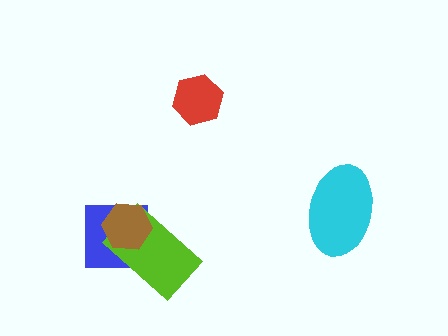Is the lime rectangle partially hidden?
Yes, it is partially covered by another shape.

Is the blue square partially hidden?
Yes, it is partially covered by another shape.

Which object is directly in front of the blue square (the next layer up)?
The lime rectangle is directly in front of the blue square.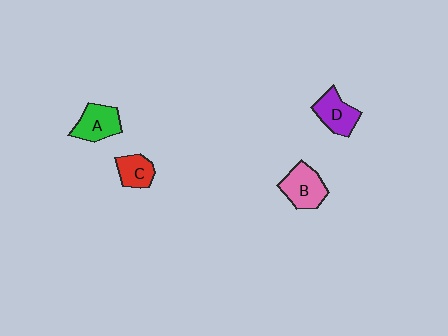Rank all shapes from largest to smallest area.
From largest to smallest: B (pink), A (green), D (purple), C (red).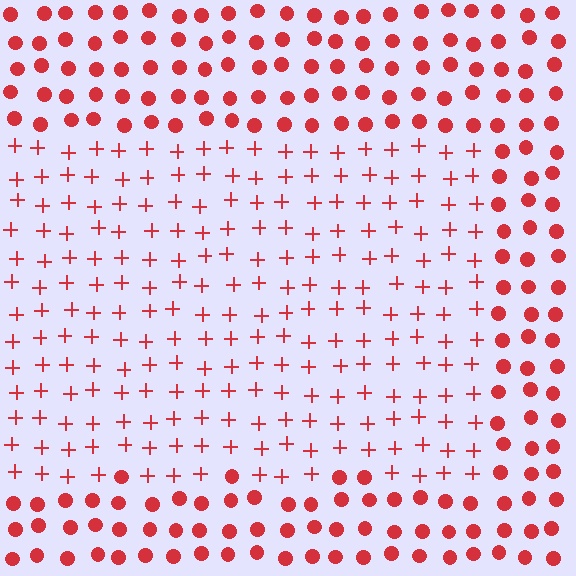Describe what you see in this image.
The image is filled with small red elements arranged in a uniform grid. A rectangle-shaped region contains plus signs, while the surrounding area contains circles. The boundary is defined purely by the change in element shape.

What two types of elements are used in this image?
The image uses plus signs inside the rectangle region and circles outside it.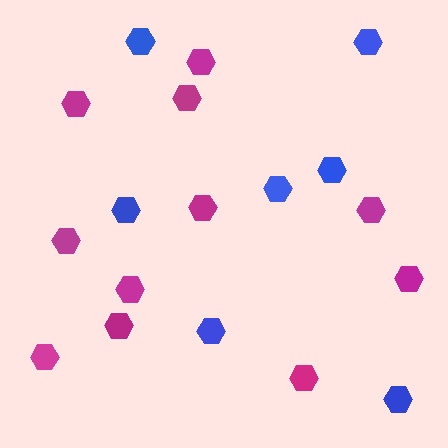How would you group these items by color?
There are 2 groups: one group of blue hexagons (7) and one group of magenta hexagons (11).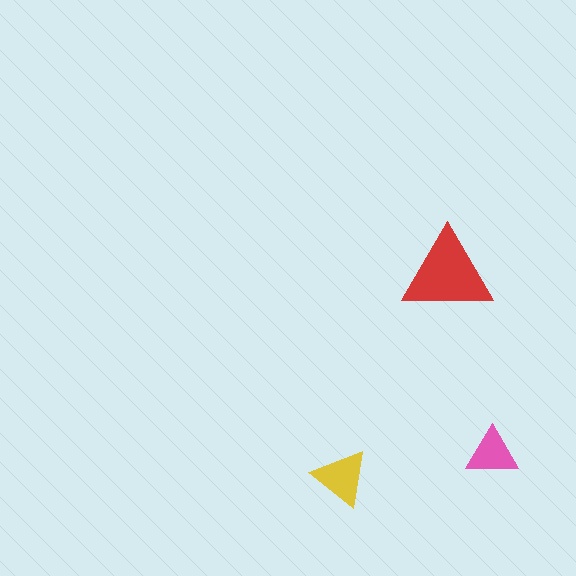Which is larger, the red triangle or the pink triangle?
The red one.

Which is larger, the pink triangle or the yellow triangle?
The yellow one.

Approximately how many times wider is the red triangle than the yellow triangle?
About 1.5 times wider.